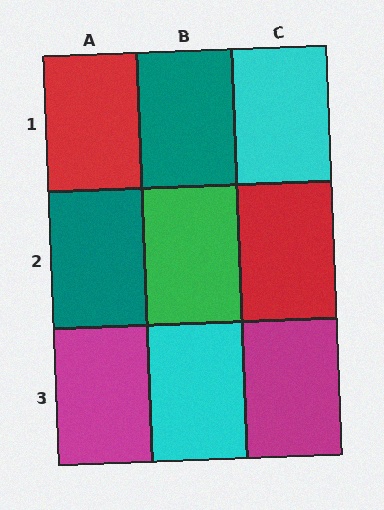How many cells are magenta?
2 cells are magenta.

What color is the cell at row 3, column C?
Magenta.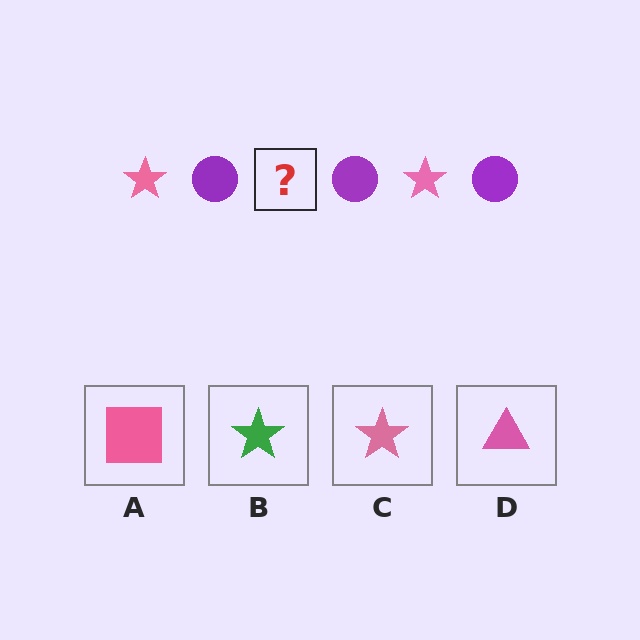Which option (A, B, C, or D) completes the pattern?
C.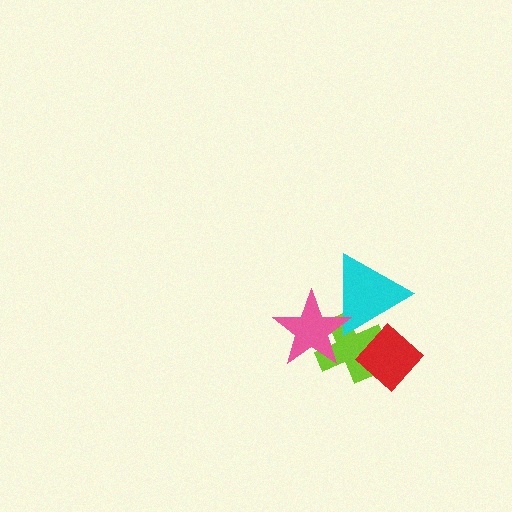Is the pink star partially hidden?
No, no other shape covers it.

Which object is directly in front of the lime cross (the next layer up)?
The red diamond is directly in front of the lime cross.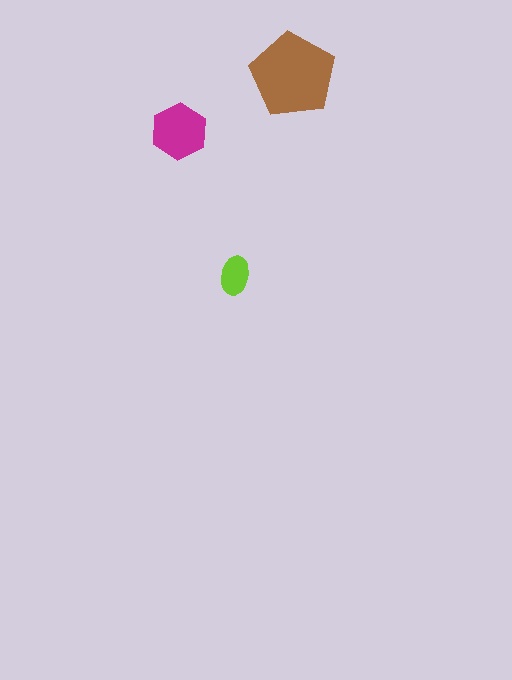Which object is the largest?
The brown pentagon.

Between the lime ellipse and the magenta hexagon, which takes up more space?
The magenta hexagon.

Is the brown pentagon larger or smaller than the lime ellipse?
Larger.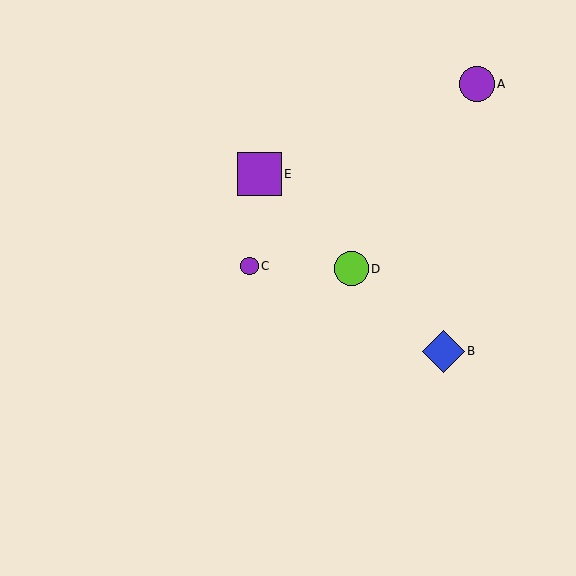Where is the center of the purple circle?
The center of the purple circle is at (249, 266).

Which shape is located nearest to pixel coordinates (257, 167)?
The purple square (labeled E) at (259, 174) is nearest to that location.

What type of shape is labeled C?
Shape C is a purple circle.